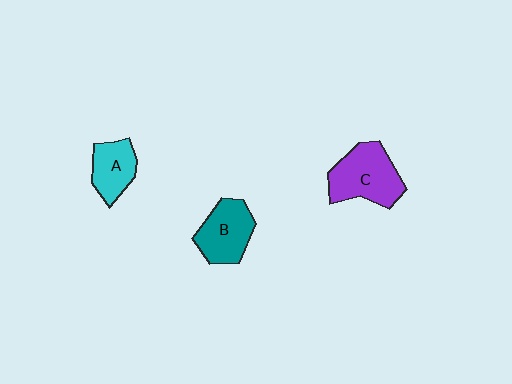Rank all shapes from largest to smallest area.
From largest to smallest: C (purple), B (teal), A (cyan).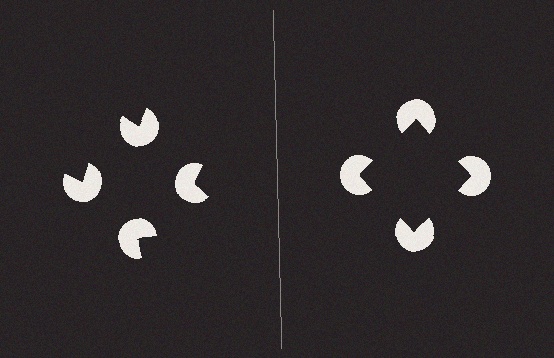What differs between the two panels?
The pac-man discs are positioned identically on both sides; only the wedge orientations differ. On the right they align to a square; on the left they are misaligned.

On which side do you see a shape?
An illusory square appears on the right side. On the left side the wedge cuts are rotated, so no coherent shape forms.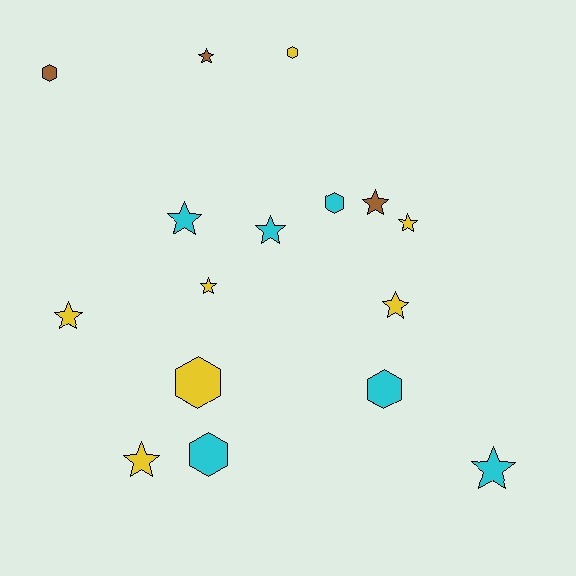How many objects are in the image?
There are 16 objects.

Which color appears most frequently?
Yellow, with 7 objects.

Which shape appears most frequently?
Star, with 10 objects.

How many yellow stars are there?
There are 5 yellow stars.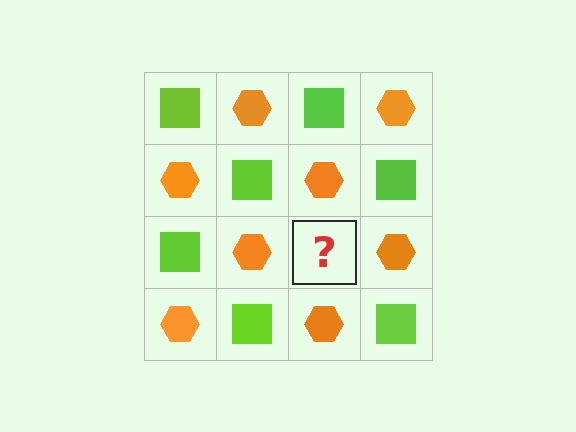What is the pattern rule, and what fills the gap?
The rule is that it alternates lime square and orange hexagon in a checkerboard pattern. The gap should be filled with a lime square.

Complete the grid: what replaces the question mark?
The question mark should be replaced with a lime square.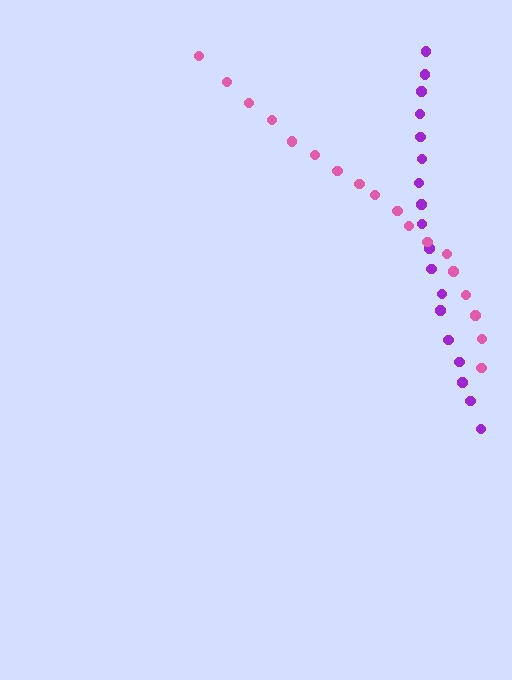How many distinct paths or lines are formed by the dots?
There are 2 distinct paths.